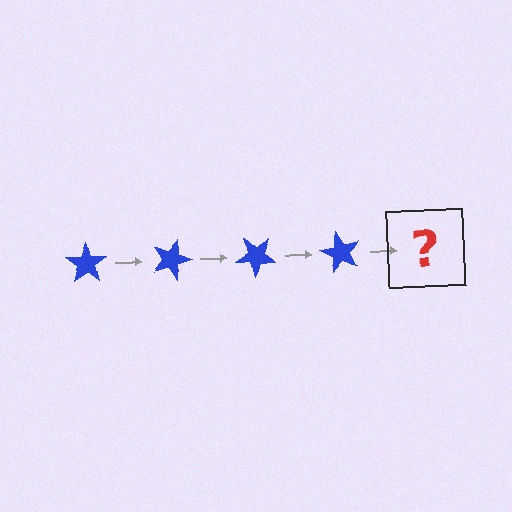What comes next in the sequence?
The next element should be a blue star rotated 80 degrees.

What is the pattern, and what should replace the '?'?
The pattern is that the star rotates 20 degrees each step. The '?' should be a blue star rotated 80 degrees.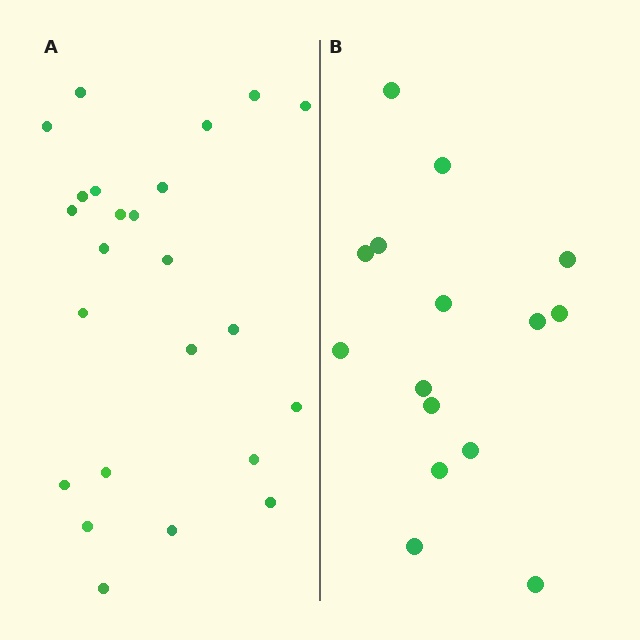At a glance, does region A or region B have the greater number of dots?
Region A (the left region) has more dots.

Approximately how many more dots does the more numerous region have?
Region A has roughly 8 or so more dots than region B.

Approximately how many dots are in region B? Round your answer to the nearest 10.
About 20 dots. (The exact count is 15, which rounds to 20.)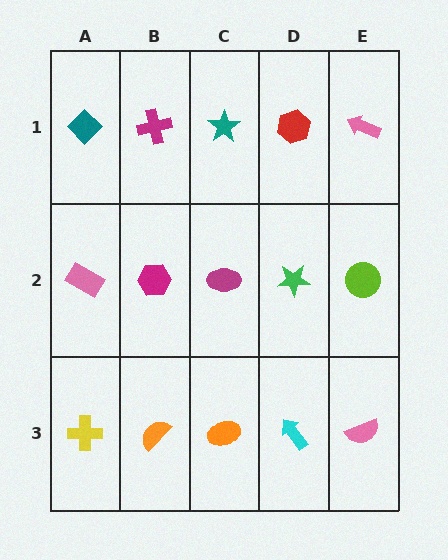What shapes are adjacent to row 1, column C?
A magenta ellipse (row 2, column C), a magenta cross (row 1, column B), a red hexagon (row 1, column D).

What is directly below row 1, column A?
A pink rectangle.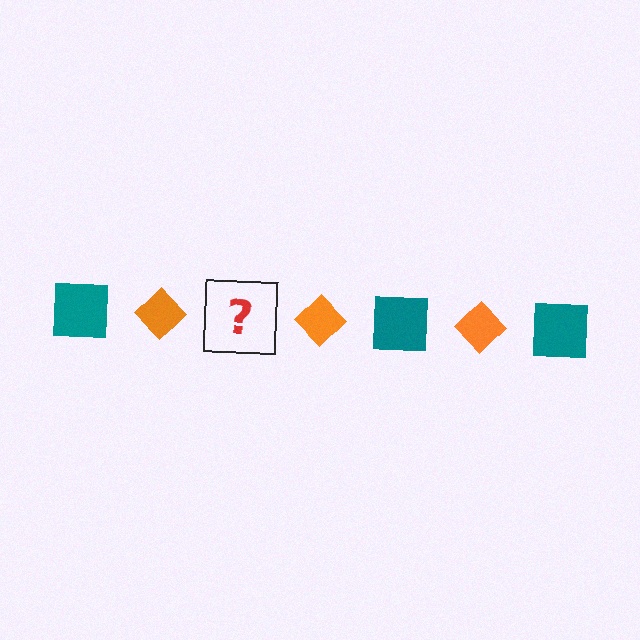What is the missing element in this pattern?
The missing element is a teal square.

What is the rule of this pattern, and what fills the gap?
The rule is that the pattern alternates between teal square and orange diamond. The gap should be filled with a teal square.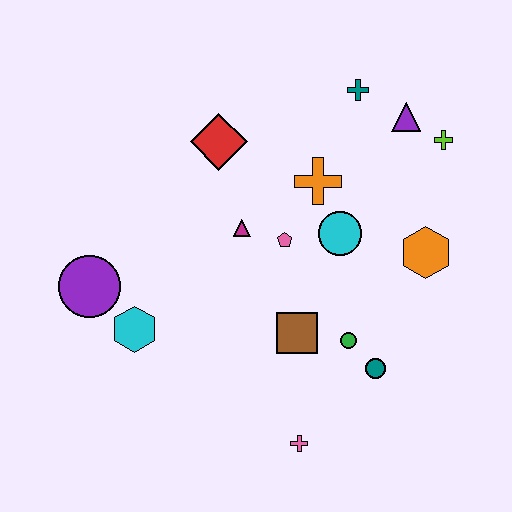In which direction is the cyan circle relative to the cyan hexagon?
The cyan circle is to the right of the cyan hexagon.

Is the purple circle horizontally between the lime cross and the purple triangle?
No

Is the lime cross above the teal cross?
No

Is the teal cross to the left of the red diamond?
No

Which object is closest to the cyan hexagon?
The purple circle is closest to the cyan hexagon.